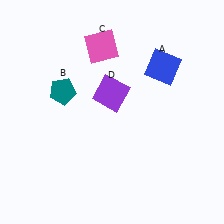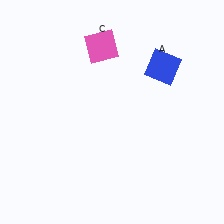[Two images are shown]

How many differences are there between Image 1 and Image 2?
There are 2 differences between the two images.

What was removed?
The purple square (D), the teal pentagon (B) were removed in Image 2.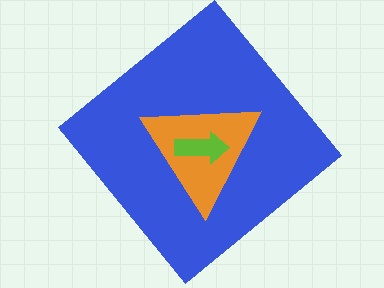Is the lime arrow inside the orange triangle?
Yes.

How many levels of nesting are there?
3.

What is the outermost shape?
The blue diamond.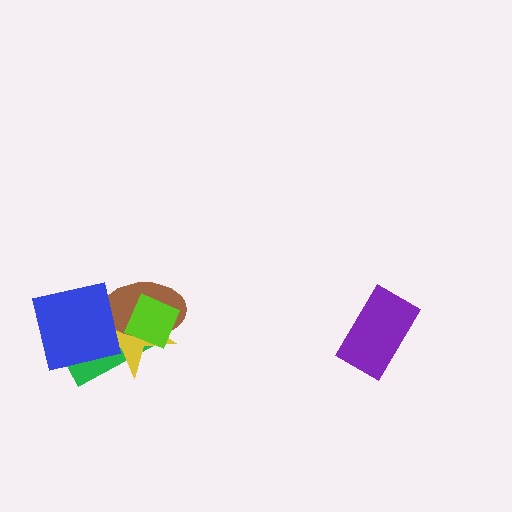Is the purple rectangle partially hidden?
No, no other shape covers it.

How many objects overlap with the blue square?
3 objects overlap with the blue square.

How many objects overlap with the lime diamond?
3 objects overlap with the lime diamond.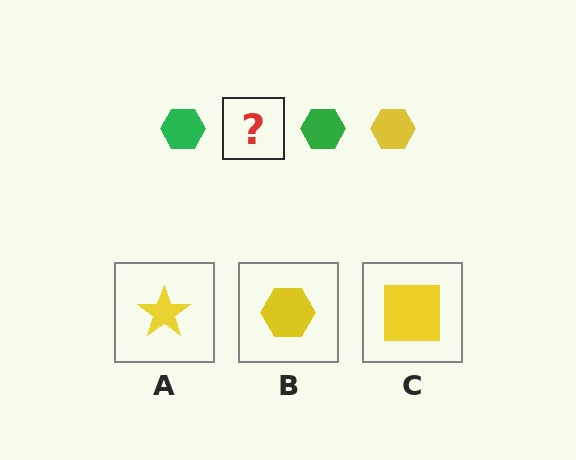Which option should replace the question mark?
Option B.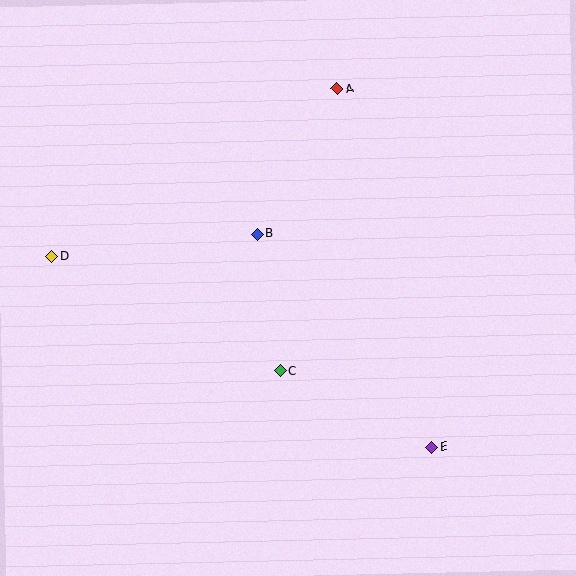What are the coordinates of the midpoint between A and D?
The midpoint between A and D is at (194, 173).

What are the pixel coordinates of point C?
Point C is at (280, 371).